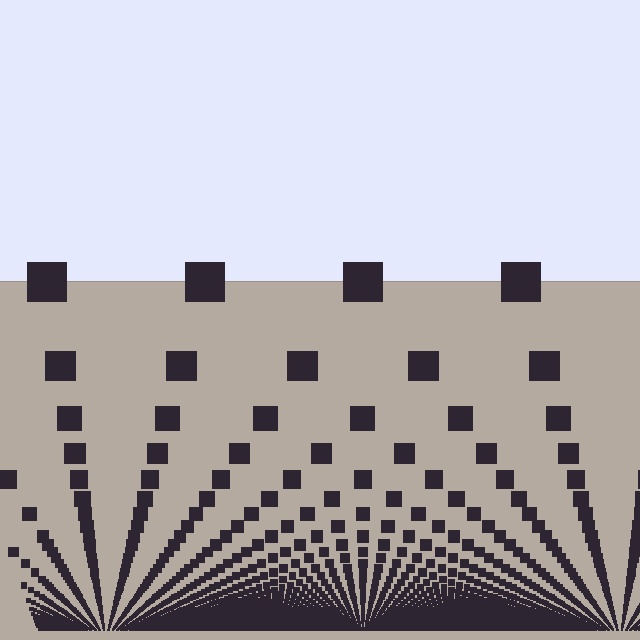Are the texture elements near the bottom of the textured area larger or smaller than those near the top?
Smaller. The gradient is inverted — elements near the bottom are smaller and denser.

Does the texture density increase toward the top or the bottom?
Density increases toward the bottom.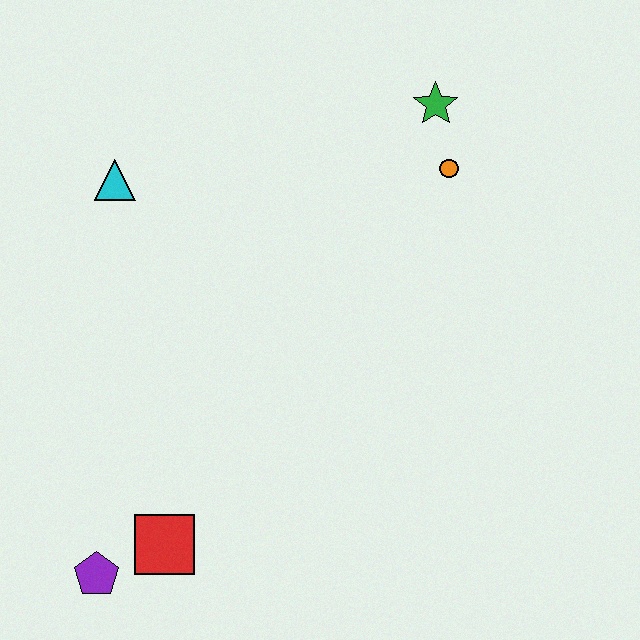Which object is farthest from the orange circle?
The purple pentagon is farthest from the orange circle.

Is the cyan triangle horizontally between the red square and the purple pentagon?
Yes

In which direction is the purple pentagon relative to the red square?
The purple pentagon is to the left of the red square.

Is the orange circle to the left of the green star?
No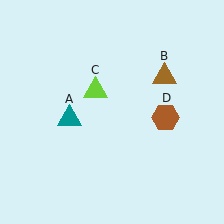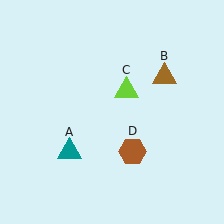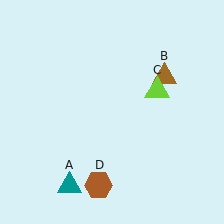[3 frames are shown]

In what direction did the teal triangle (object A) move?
The teal triangle (object A) moved down.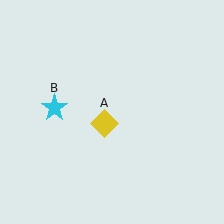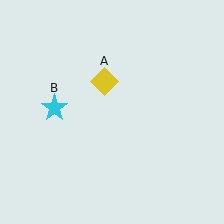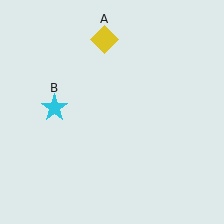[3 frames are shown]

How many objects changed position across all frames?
1 object changed position: yellow diamond (object A).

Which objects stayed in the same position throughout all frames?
Cyan star (object B) remained stationary.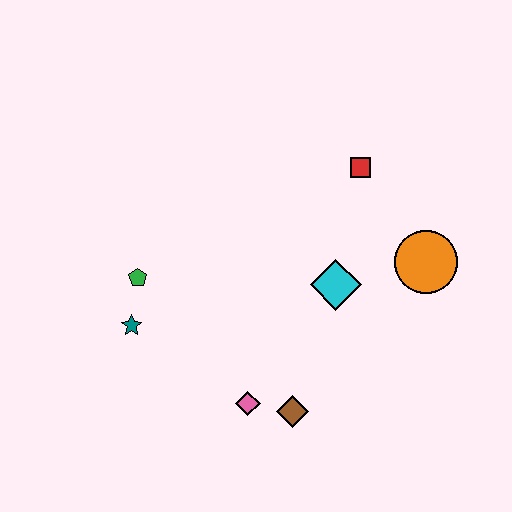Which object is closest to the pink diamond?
The brown diamond is closest to the pink diamond.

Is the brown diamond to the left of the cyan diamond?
Yes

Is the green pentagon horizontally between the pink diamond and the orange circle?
No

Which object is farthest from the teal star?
The orange circle is farthest from the teal star.